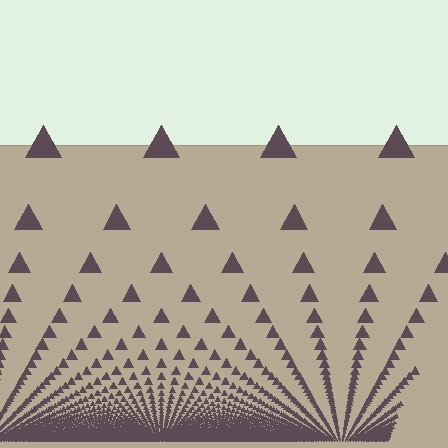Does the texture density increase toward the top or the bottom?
Density increases toward the bottom.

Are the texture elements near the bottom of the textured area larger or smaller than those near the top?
Smaller. The gradient is inverted — elements near the bottom are smaller and denser.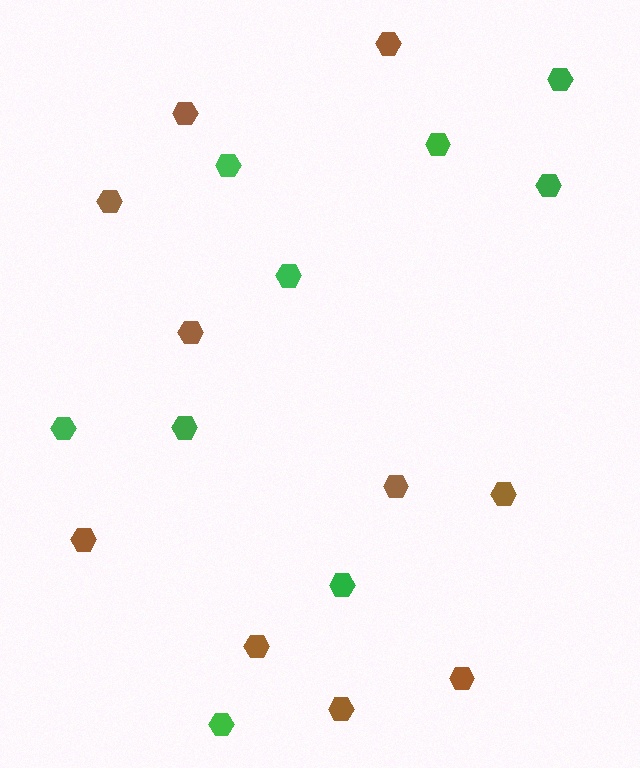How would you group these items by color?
There are 2 groups: one group of green hexagons (9) and one group of brown hexagons (10).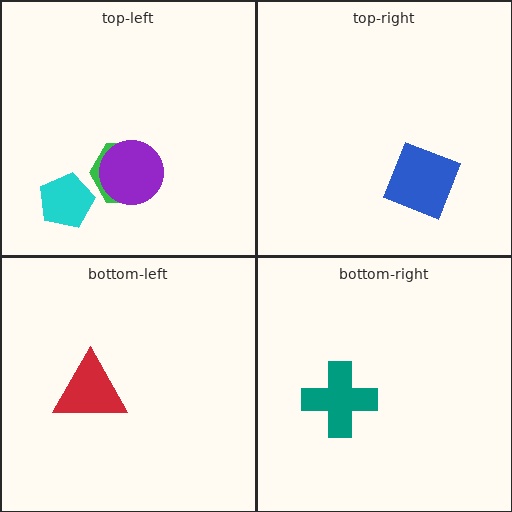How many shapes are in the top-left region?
3.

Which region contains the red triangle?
The bottom-left region.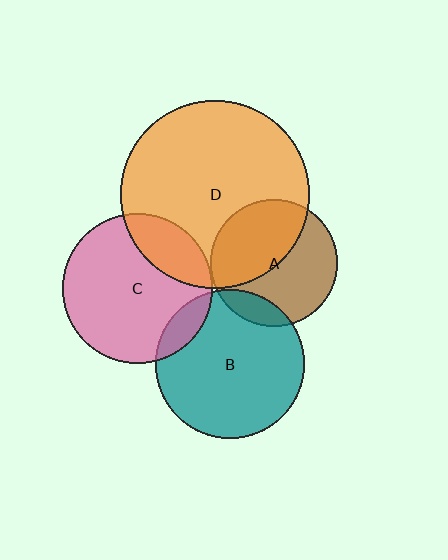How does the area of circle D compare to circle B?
Approximately 1.6 times.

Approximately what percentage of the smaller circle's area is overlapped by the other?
Approximately 5%.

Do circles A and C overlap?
Yes.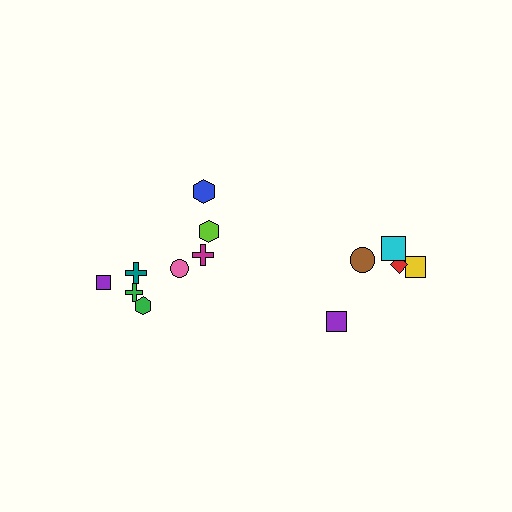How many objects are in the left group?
There are 8 objects.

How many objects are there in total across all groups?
There are 13 objects.